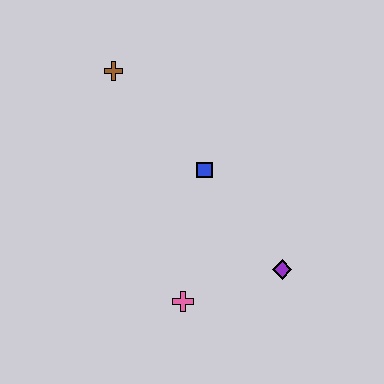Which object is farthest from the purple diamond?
The brown cross is farthest from the purple diamond.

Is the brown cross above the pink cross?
Yes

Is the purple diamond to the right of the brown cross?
Yes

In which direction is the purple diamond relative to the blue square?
The purple diamond is below the blue square.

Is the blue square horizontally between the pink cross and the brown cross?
No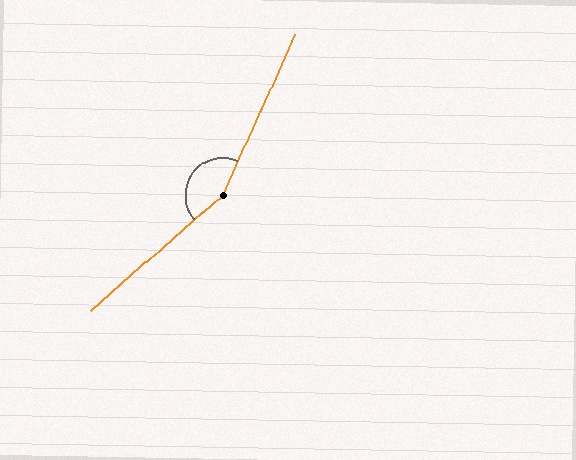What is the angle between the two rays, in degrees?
Approximately 156 degrees.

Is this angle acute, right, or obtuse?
It is obtuse.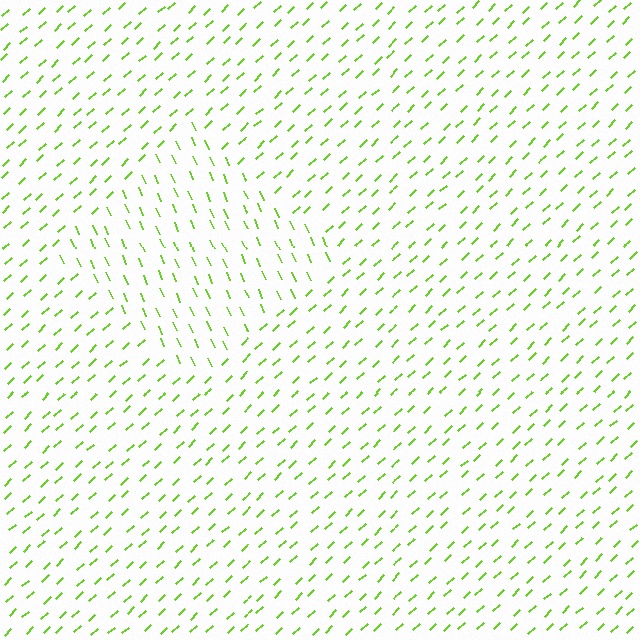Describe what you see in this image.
The image is filled with small lime line segments. A diamond region in the image has lines oriented differently from the surrounding lines, creating a visible texture boundary.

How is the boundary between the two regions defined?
The boundary is defined purely by a change in line orientation (approximately 71 degrees difference). All lines are the same color and thickness.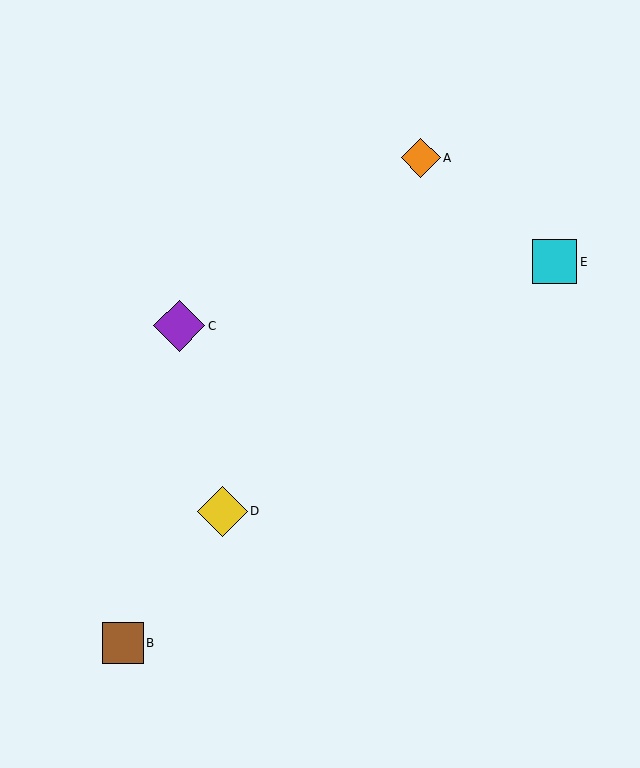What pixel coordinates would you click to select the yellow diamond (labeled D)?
Click at (222, 511) to select the yellow diamond D.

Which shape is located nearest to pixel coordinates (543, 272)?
The cyan square (labeled E) at (555, 262) is nearest to that location.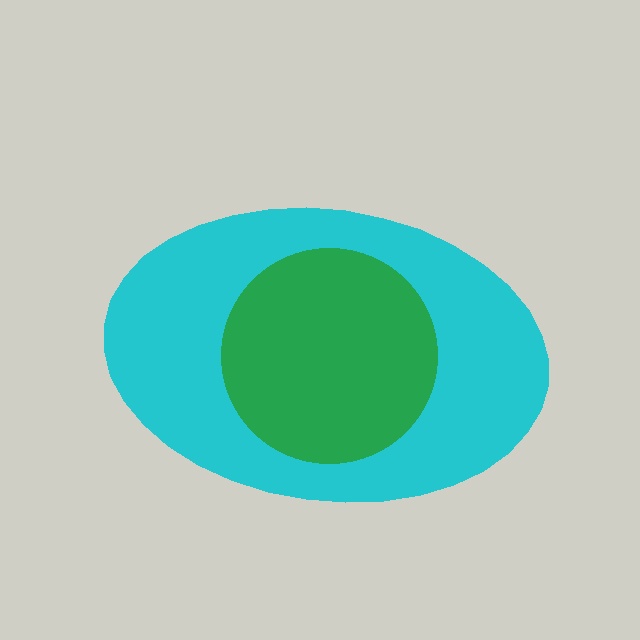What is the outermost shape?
The cyan ellipse.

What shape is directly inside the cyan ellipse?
The green circle.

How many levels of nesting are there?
2.